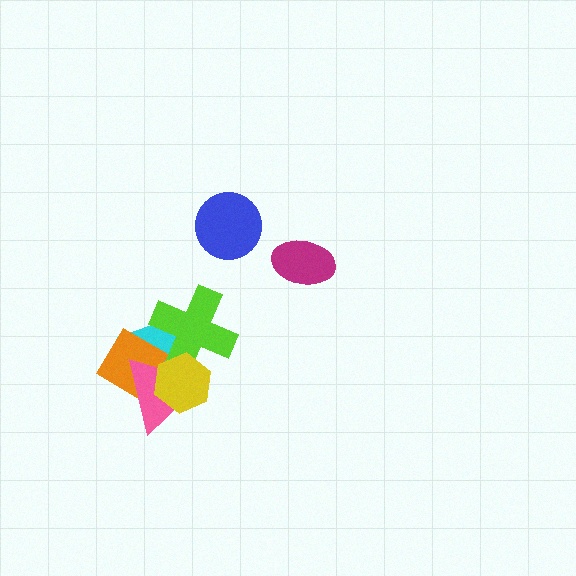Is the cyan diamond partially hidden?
Yes, it is partially covered by another shape.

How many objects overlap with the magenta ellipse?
0 objects overlap with the magenta ellipse.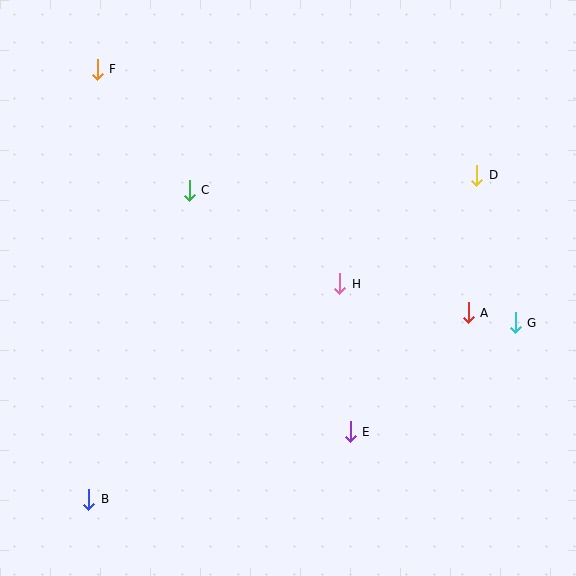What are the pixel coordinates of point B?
Point B is at (89, 499).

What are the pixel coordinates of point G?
Point G is at (515, 323).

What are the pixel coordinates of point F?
Point F is at (97, 69).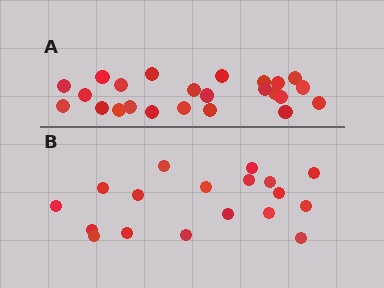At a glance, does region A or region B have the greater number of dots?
Region A (the top region) has more dots.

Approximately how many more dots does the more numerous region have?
Region A has about 6 more dots than region B.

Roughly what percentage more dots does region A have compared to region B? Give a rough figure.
About 35% more.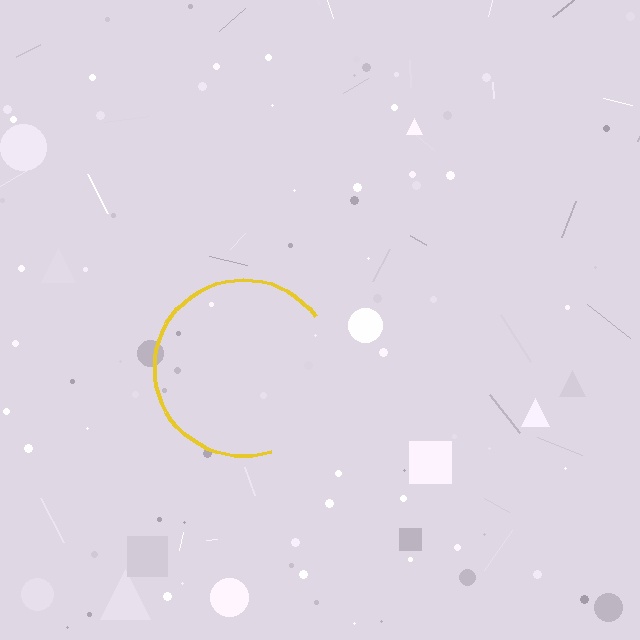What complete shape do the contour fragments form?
The contour fragments form a circle.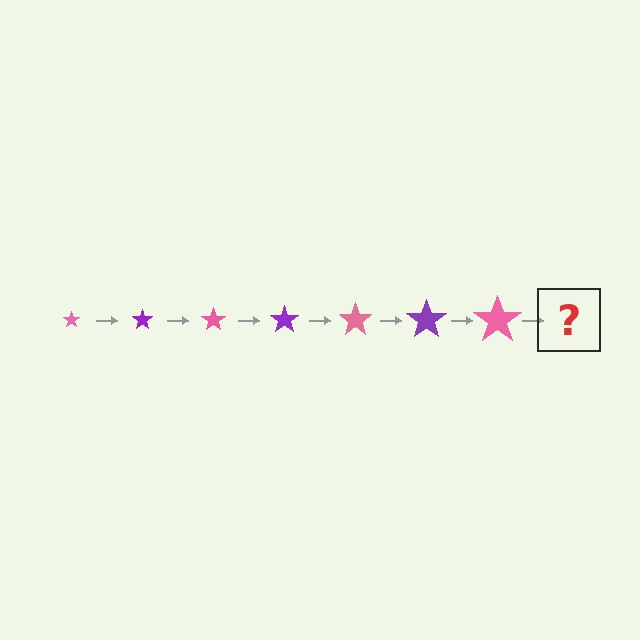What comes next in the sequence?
The next element should be a purple star, larger than the previous one.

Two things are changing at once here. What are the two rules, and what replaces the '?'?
The two rules are that the star grows larger each step and the color cycles through pink and purple. The '?' should be a purple star, larger than the previous one.